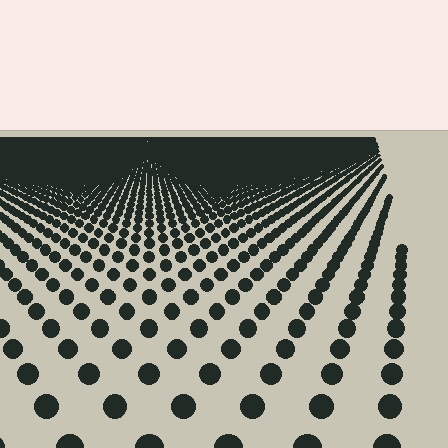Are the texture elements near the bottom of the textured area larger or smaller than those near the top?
Larger. Near the bottom, elements are closer to the viewer and appear at a bigger on-screen size.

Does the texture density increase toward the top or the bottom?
Density increases toward the top.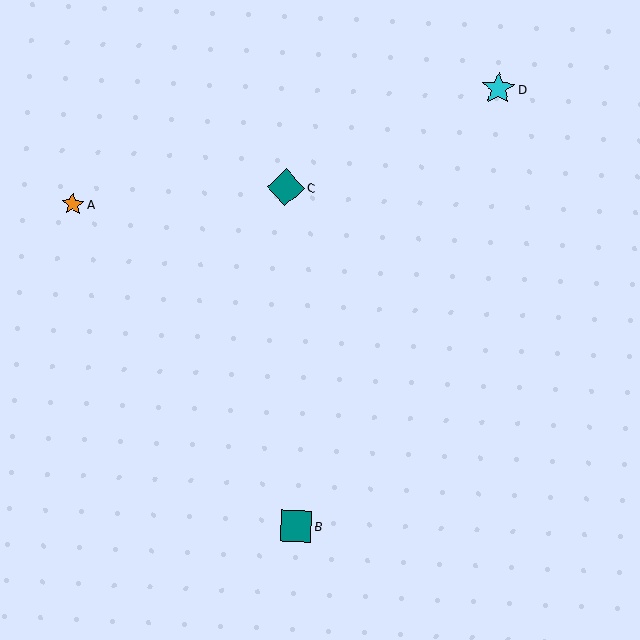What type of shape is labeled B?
Shape B is a teal square.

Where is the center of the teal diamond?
The center of the teal diamond is at (286, 187).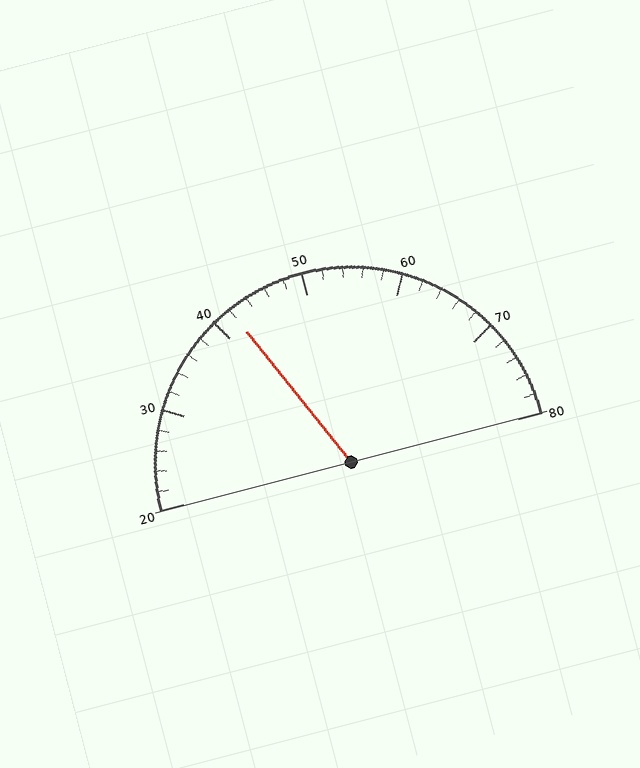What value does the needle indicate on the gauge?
The needle indicates approximately 42.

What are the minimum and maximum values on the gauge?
The gauge ranges from 20 to 80.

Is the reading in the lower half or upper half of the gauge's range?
The reading is in the lower half of the range (20 to 80).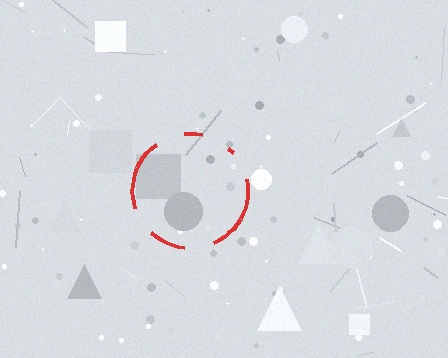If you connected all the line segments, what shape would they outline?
They would outline a circle.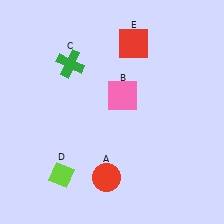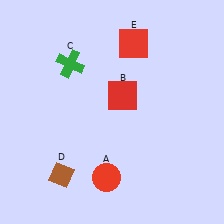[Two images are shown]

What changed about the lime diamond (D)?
In Image 1, D is lime. In Image 2, it changed to brown.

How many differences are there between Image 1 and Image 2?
There are 2 differences between the two images.